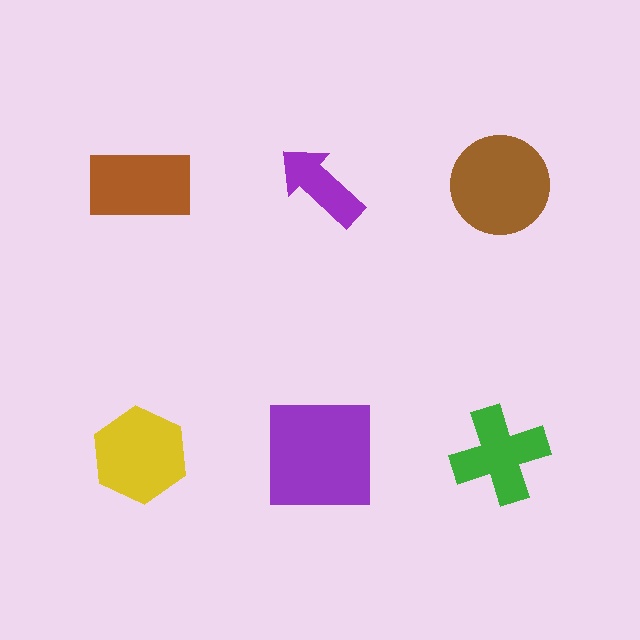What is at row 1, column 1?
A brown rectangle.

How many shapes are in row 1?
3 shapes.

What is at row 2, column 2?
A purple square.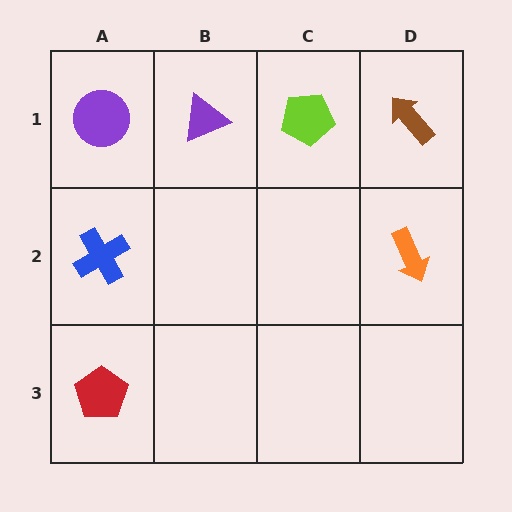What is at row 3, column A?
A red pentagon.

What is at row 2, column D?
An orange arrow.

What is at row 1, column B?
A purple triangle.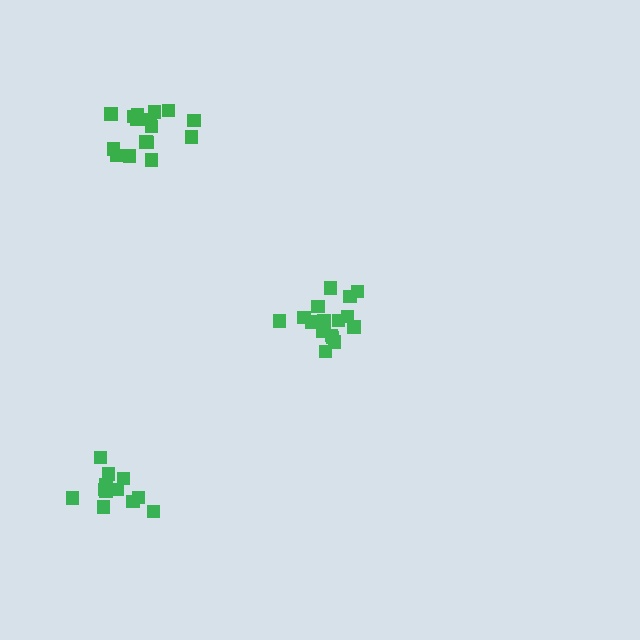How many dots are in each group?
Group 1: 16 dots, Group 2: 13 dots, Group 3: 17 dots (46 total).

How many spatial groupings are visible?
There are 3 spatial groupings.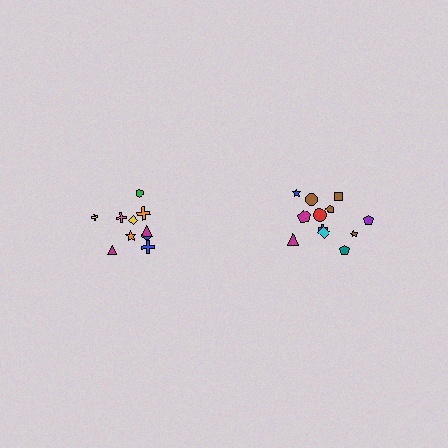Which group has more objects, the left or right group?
The right group.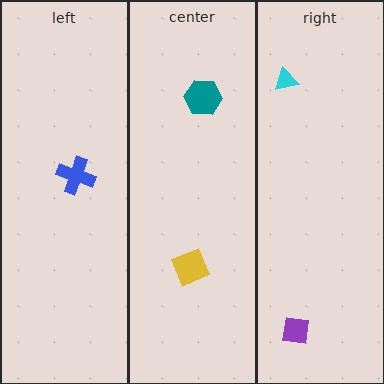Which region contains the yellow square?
The center region.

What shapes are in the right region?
The purple square, the cyan triangle.